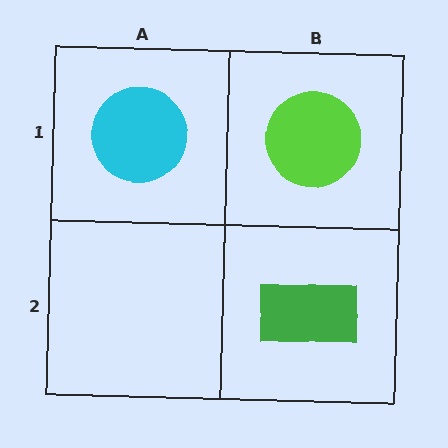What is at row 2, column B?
A green rectangle.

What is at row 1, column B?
A lime circle.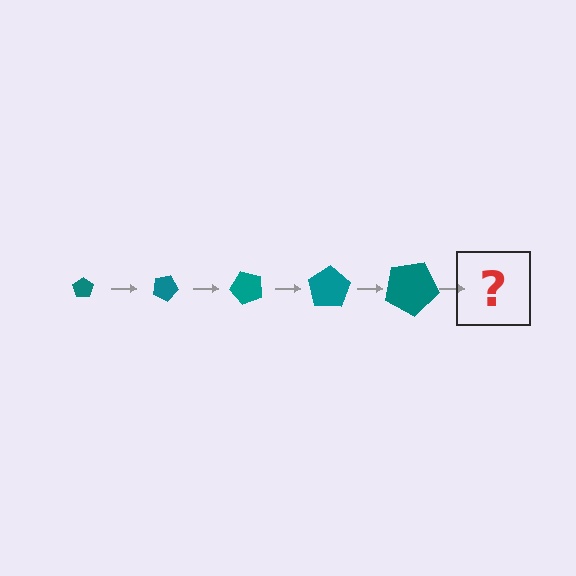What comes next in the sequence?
The next element should be a pentagon, larger than the previous one and rotated 125 degrees from the start.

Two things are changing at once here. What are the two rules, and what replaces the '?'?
The two rules are that the pentagon grows larger each step and it rotates 25 degrees each step. The '?' should be a pentagon, larger than the previous one and rotated 125 degrees from the start.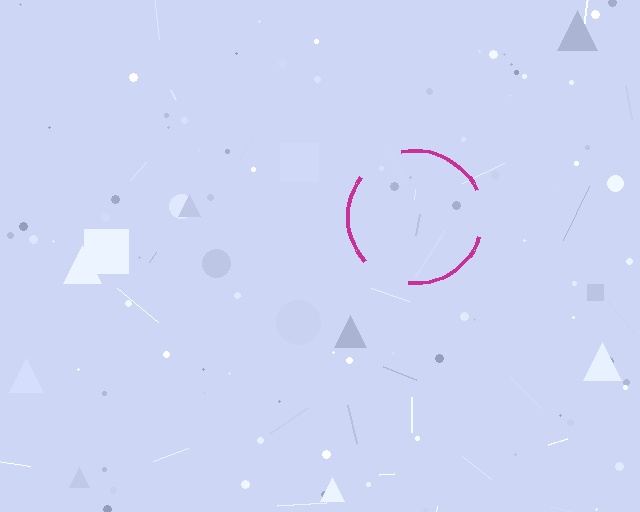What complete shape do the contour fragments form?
The contour fragments form a circle.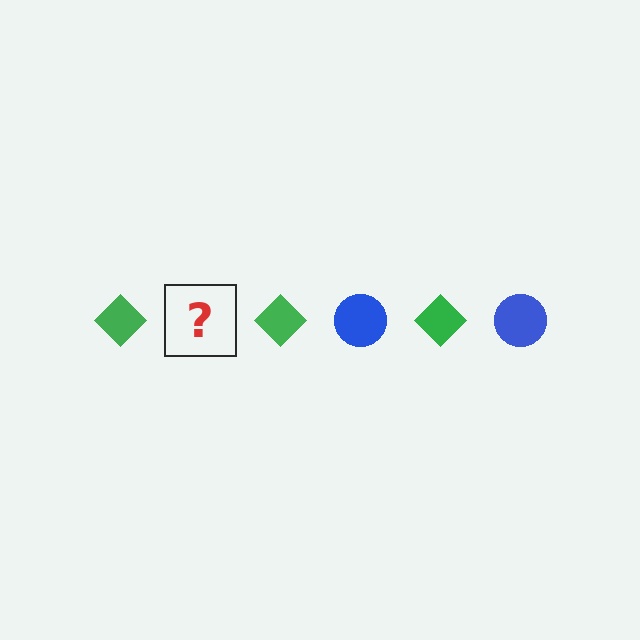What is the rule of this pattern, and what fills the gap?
The rule is that the pattern alternates between green diamond and blue circle. The gap should be filled with a blue circle.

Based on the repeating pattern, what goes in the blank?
The blank should be a blue circle.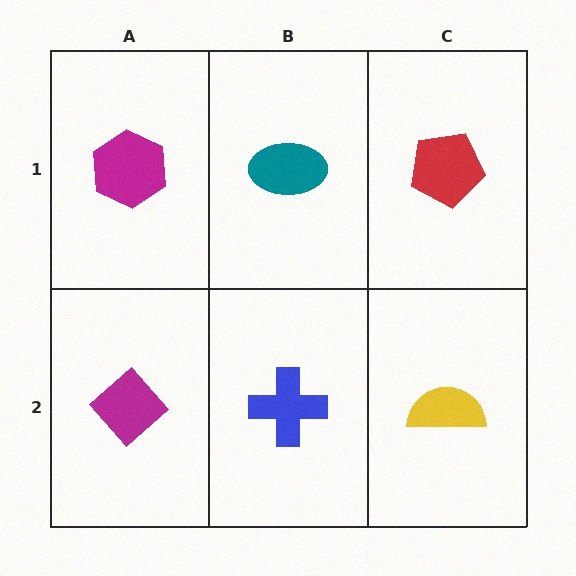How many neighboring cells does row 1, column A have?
2.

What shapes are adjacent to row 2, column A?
A magenta hexagon (row 1, column A), a blue cross (row 2, column B).